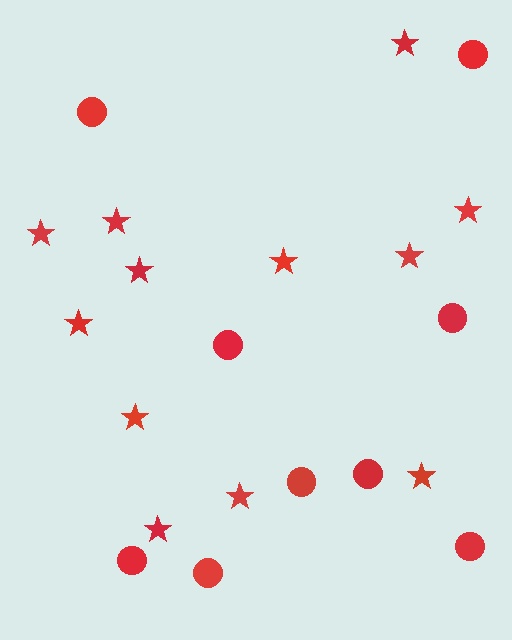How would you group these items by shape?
There are 2 groups: one group of circles (9) and one group of stars (12).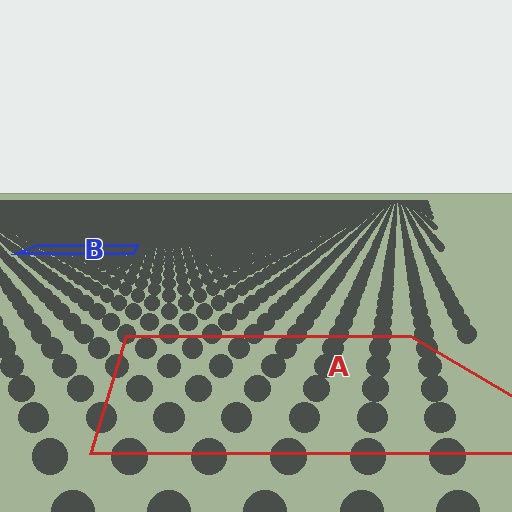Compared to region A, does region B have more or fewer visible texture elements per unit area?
Region B has more texture elements per unit area — they are packed more densely because it is farther away.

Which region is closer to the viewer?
Region A is closer. The texture elements there are larger and more spread out.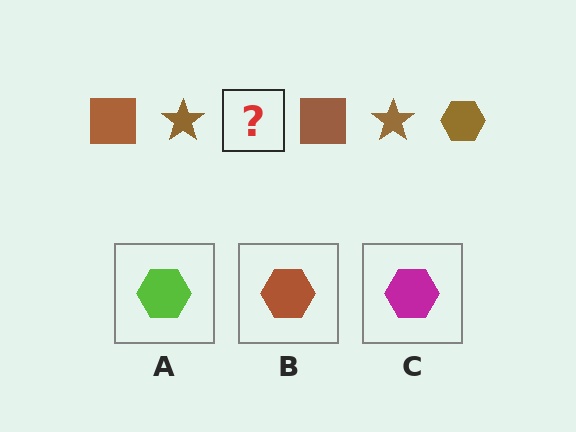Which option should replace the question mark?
Option B.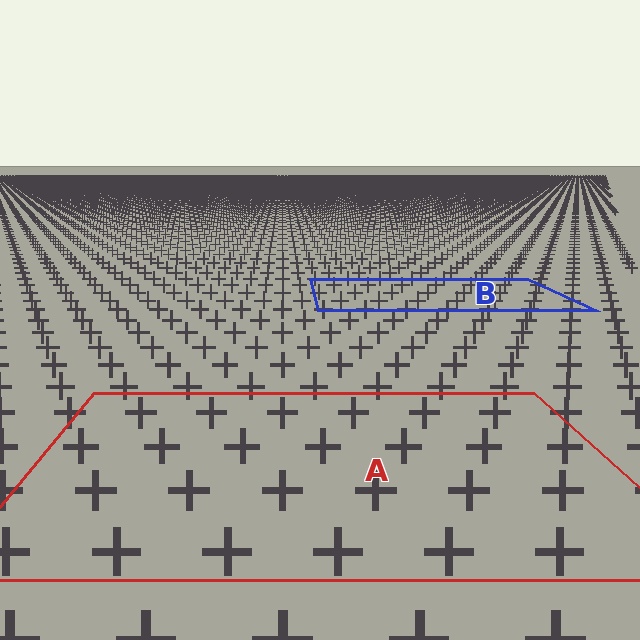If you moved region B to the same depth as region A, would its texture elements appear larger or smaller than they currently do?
They would appear larger. At a closer depth, the same texture elements are projected at a bigger on-screen size.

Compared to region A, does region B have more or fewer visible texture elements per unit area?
Region B has more texture elements per unit area — they are packed more densely because it is farther away.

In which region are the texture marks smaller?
The texture marks are smaller in region B, because it is farther away.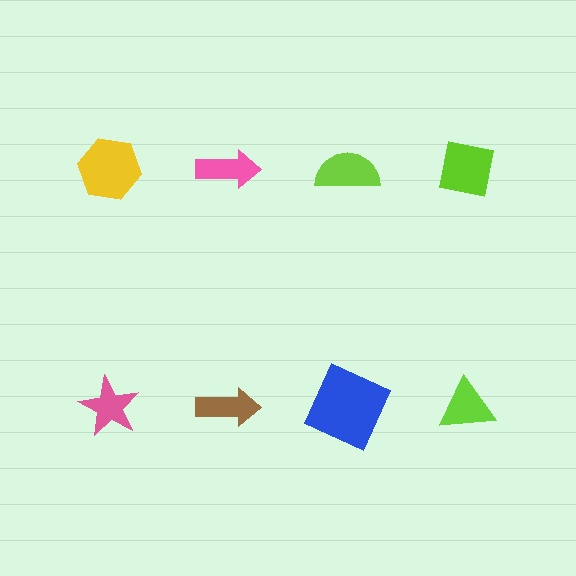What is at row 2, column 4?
A lime triangle.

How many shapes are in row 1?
4 shapes.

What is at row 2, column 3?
A blue square.